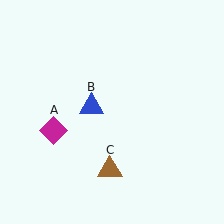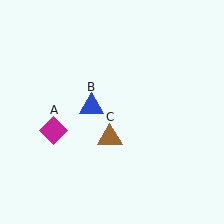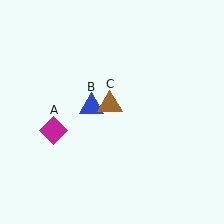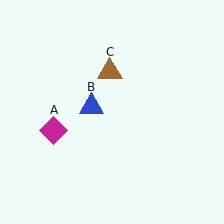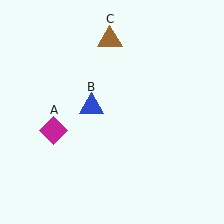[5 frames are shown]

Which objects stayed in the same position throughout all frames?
Magenta diamond (object A) and blue triangle (object B) remained stationary.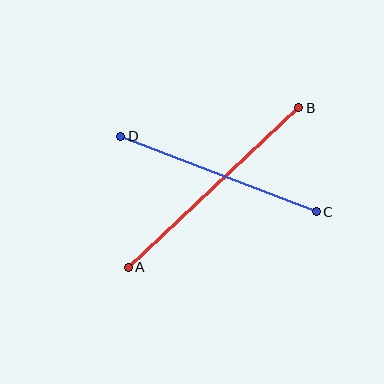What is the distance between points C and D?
The distance is approximately 210 pixels.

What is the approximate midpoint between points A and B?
The midpoint is at approximately (214, 188) pixels.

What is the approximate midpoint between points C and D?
The midpoint is at approximately (219, 174) pixels.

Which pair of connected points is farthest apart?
Points A and B are farthest apart.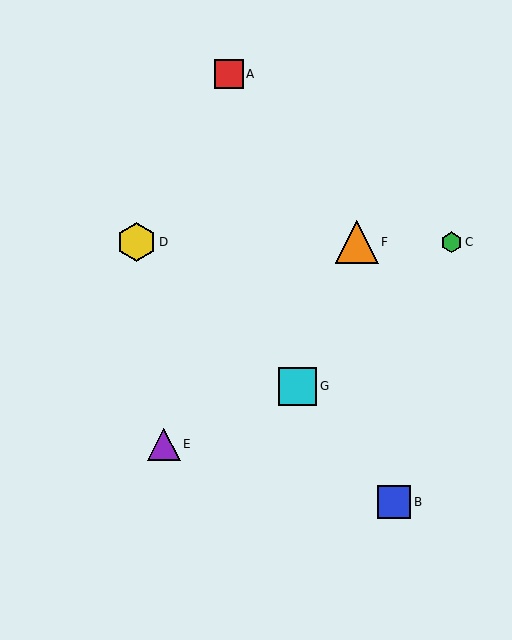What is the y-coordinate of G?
Object G is at y≈386.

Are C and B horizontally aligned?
No, C is at y≈242 and B is at y≈502.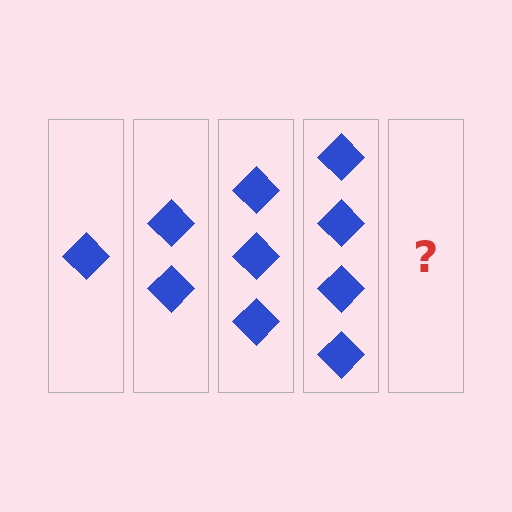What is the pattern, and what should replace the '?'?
The pattern is that each step adds one more diamond. The '?' should be 5 diamonds.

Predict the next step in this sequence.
The next step is 5 diamonds.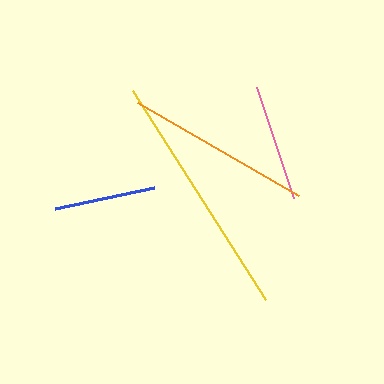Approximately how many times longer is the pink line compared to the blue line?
The pink line is approximately 1.2 times the length of the blue line.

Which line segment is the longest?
The yellow line is the longest at approximately 248 pixels.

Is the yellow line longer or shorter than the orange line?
The yellow line is longer than the orange line.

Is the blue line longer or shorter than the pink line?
The pink line is longer than the blue line.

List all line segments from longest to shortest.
From longest to shortest: yellow, orange, pink, blue.